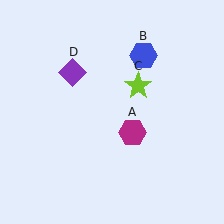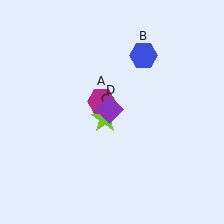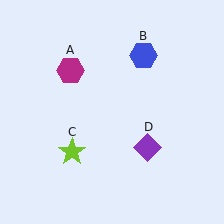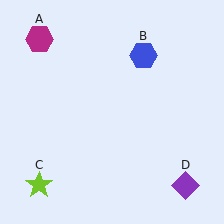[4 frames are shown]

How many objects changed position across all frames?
3 objects changed position: magenta hexagon (object A), lime star (object C), purple diamond (object D).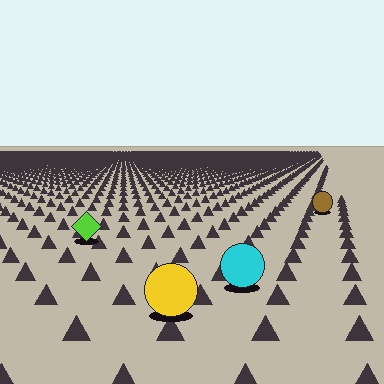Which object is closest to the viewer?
The yellow circle is closest. The texture marks near it are larger and more spread out.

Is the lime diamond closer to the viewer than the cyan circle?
No. The cyan circle is closer — you can tell from the texture gradient: the ground texture is coarser near it.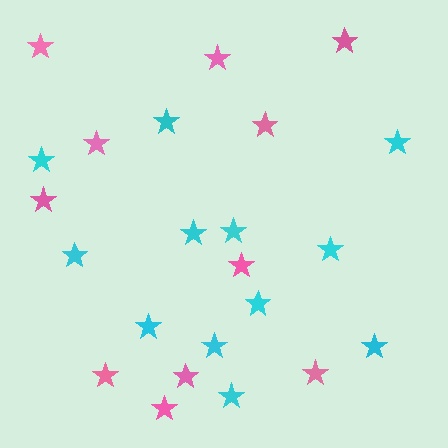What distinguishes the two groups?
There are 2 groups: one group of cyan stars (12) and one group of pink stars (11).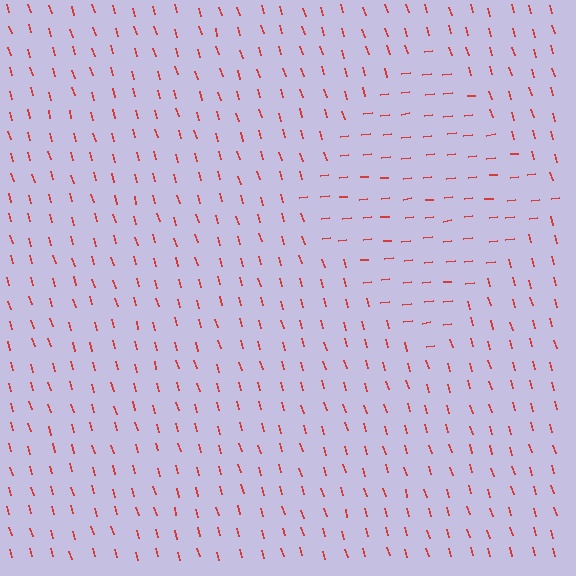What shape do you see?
I see a diamond.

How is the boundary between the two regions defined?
The boundary is defined purely by a change in line orientation (approximately 80 degrees difference). All lines are the same color and thickness.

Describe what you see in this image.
The image is filled with small red line segments. A diamond region in the image has lines oriented differently from the surrounding lines, creating a visible texture boundary.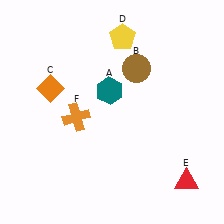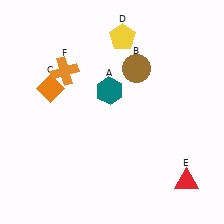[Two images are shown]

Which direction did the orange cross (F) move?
The orange cross (F) moved up.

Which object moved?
The orange cross (F) moved up.